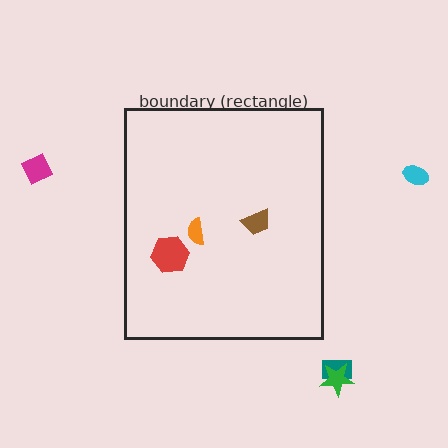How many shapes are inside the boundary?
3 inside, 4 outside.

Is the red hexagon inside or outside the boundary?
Inside.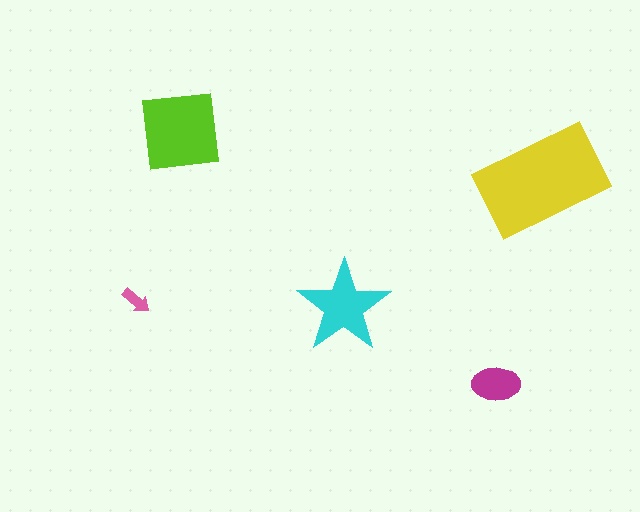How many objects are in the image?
There are 5 objects in the image.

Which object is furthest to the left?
The pink arrow is leftmost.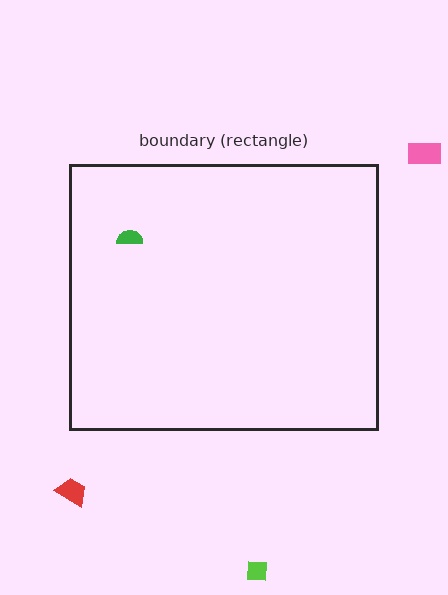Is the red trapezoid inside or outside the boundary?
Outside.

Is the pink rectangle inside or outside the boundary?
Outside.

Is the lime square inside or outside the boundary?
Outside.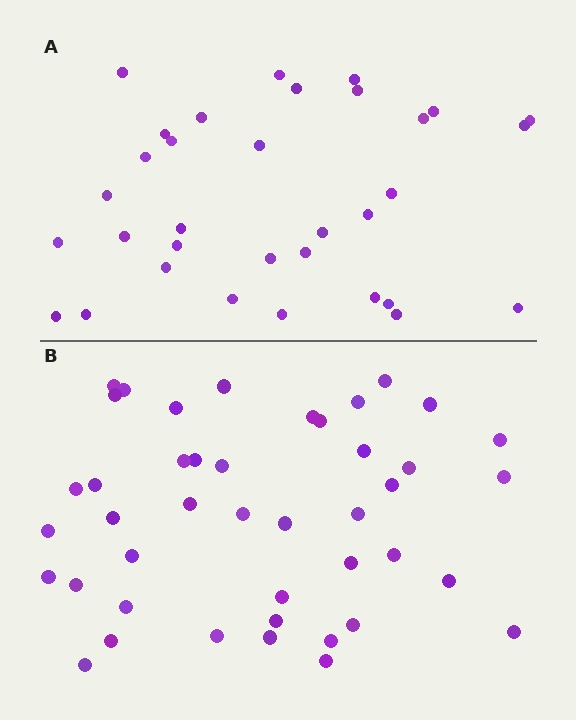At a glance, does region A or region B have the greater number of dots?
Region B (the bottom region) has more dots.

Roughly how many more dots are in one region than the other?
Region B has roughly 10 or so more dots than region A.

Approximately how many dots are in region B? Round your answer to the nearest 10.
About 40 dots. (The exact count is 43, which rounds to 40.)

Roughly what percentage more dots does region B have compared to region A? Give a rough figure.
About 30% more.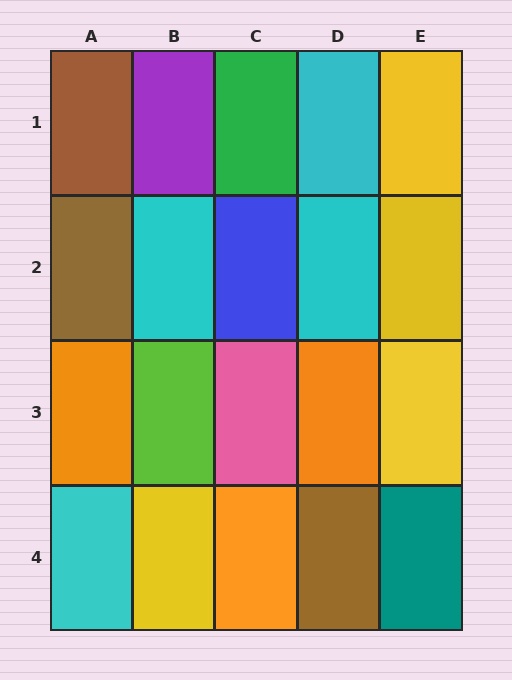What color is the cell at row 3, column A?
Orange.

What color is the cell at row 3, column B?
Lime.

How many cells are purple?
1 cell is purple.